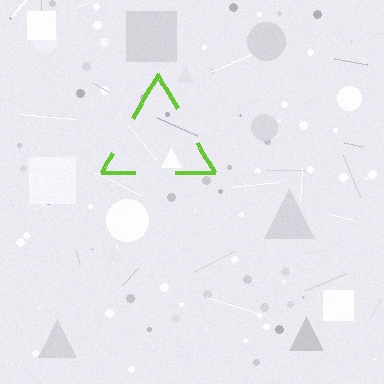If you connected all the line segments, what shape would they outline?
They would outline a triangle.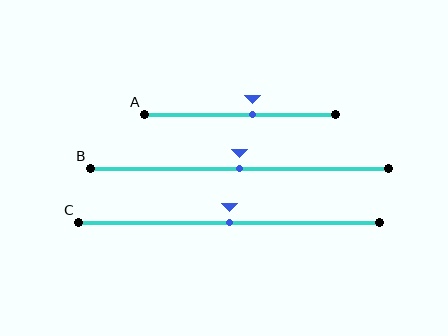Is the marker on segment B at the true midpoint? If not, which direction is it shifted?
Yes, the marker on segment B is at the true midpoint.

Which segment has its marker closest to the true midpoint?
Segment B has its marker closest to the true midpoint.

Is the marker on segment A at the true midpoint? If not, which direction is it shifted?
No, the marker on segment A is shifted to the right by about 6% of the segment length.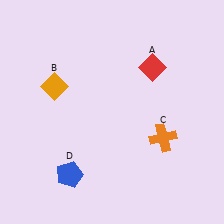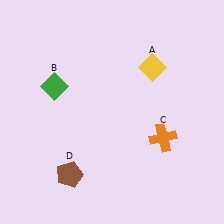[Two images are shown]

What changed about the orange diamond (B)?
In Image 1, B is orange. In Image 2, it changed to green.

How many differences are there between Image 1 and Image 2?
There are 3 differences between the two images.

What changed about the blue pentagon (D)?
In Image 1, D is blue. In Image 2, it changed to brown.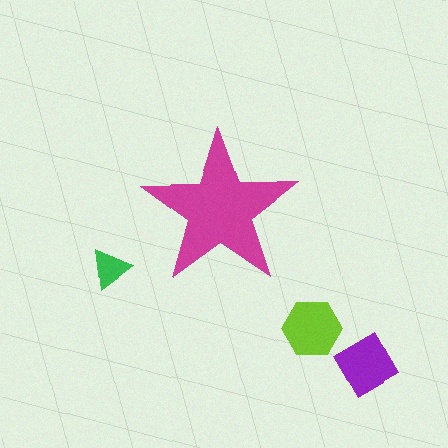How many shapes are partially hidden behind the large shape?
0 shapes are partially hidden.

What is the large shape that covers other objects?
A magenta star.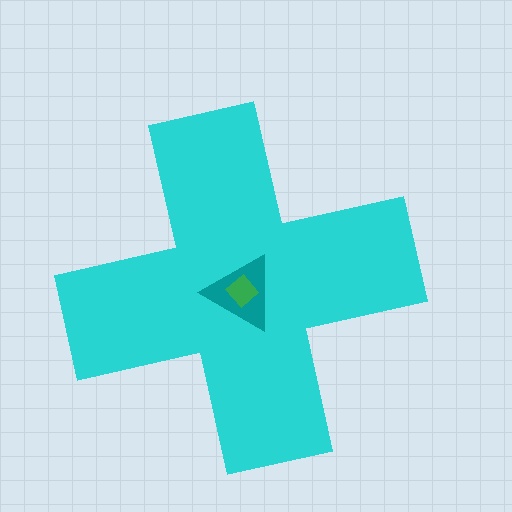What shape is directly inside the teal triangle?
The green diamond.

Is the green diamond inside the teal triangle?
Yes.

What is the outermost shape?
The cyan cross.